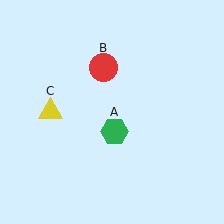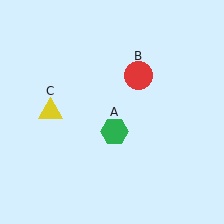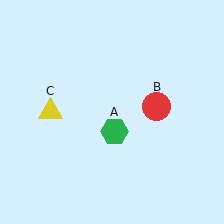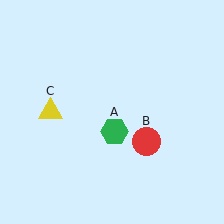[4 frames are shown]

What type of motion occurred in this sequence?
The red circle (object B) rotated clockwise around the center of the scene.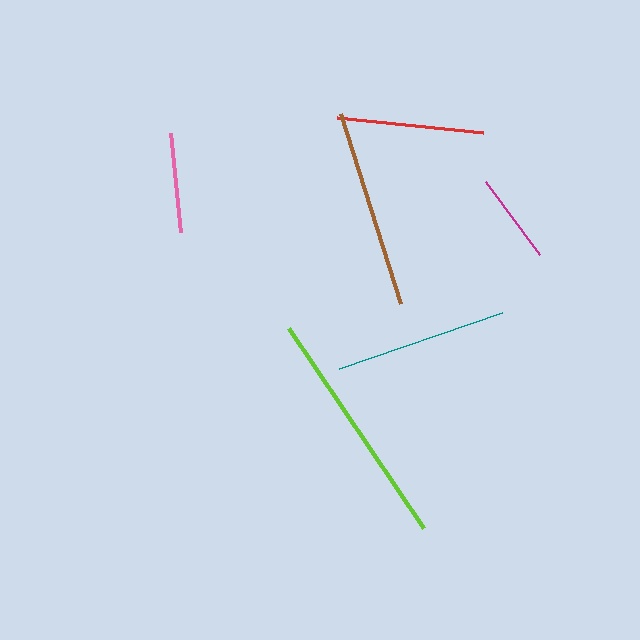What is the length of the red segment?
The red segment is approximately 147 pixels long.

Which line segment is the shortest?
The magenta line is the shortest at approximately 91 pixels.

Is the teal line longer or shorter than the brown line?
The brown line is longer than the teal line.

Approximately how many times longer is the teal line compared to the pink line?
The teal line is approximately 1.7 times the length of the pink line.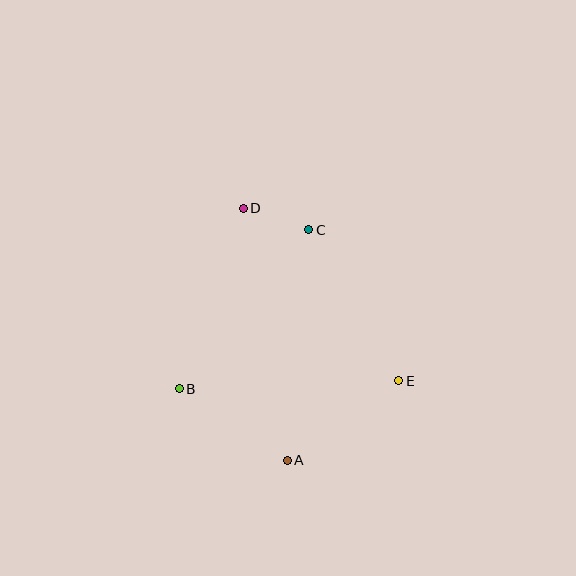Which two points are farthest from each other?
Points A and D are farthest from each other.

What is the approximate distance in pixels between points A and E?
The distance between A and E is approximately 137 pixels.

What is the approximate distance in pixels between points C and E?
The distance between C and E is approximately 176 pixels.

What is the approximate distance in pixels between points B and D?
The distance between B and D is approximately 192 pixels.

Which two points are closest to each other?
Points C and D are closest to each other.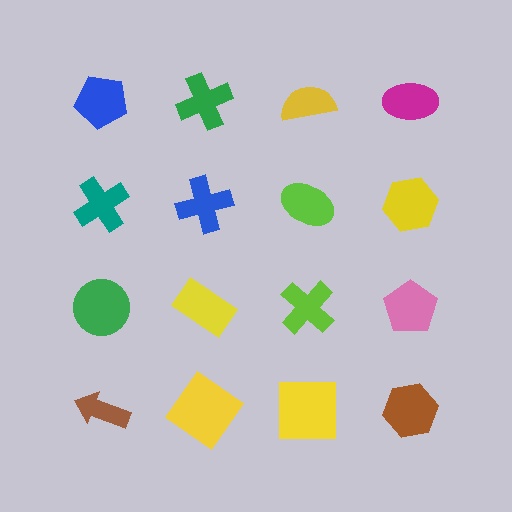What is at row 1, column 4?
A magenta ellipse.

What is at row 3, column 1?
A green circle.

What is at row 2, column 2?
A blue cross.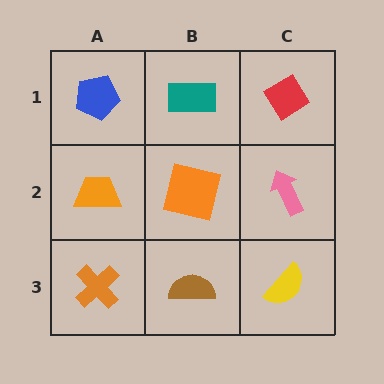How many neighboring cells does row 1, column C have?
2.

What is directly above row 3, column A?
An orange trapezoid.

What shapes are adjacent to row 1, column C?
A pink arrow (row 2, column C), a teal rectangle (row 1, column B).